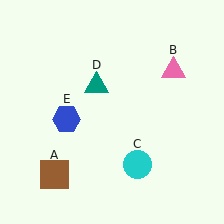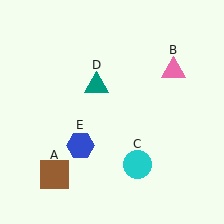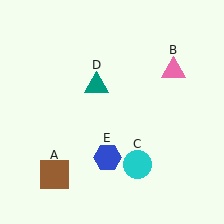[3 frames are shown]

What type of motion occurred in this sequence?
The blue hexagon (object E) rotated counterclockwise around the center of the scene.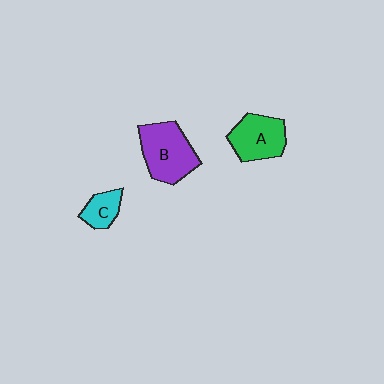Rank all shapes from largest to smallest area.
From largest to smallest: B (purple), A (green), C (cyan).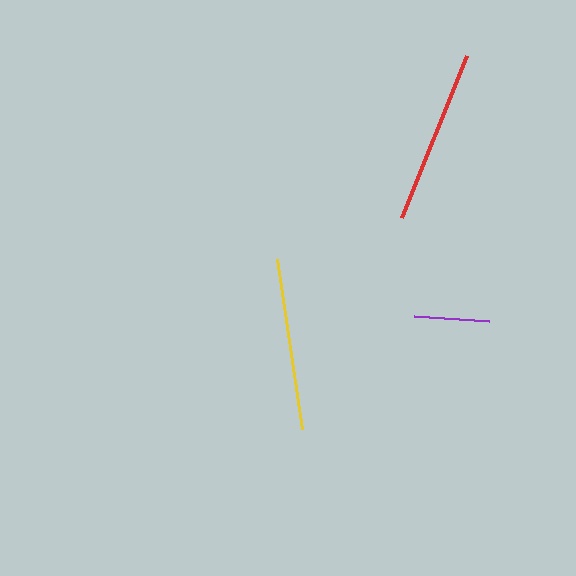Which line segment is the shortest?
The purple line is the shortest at approximately 76 pixels.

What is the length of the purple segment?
The purple segment is approximately 76 pixels long.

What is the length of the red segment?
The red segment is approximately 175 pixels long.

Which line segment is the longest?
The red line is the longest at approximately 175 pixels.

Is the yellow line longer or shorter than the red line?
The red line is longer than the yellow line.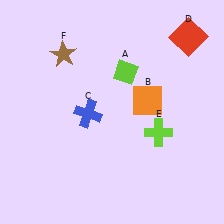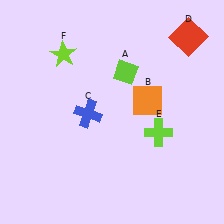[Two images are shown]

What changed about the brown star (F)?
In Image 1, F is brown. In Image 2, it changed to lime.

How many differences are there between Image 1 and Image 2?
There is 1 difference between the two images.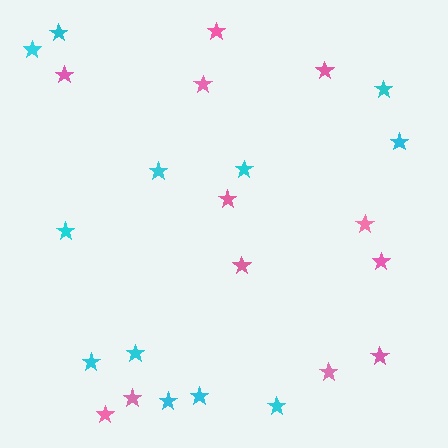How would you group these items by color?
There are 2 groups: one group of pink stars (12) and one group of cyan stars (12).